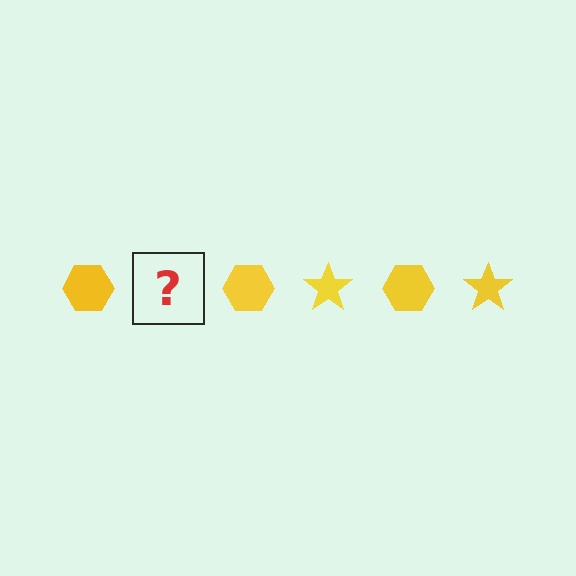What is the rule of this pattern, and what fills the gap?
The rule is that the pattern cycles through hexagon, star shapes in yellow. The gap should be filled with a yellow star.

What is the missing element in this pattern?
The missing element is a yellow star.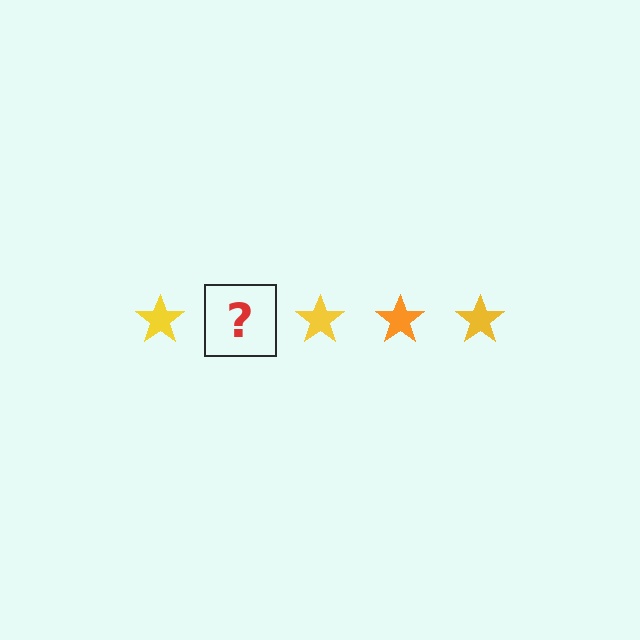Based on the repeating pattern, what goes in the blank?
The blank should be an orange star.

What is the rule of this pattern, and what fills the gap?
The rule is that the pattern cycles through yellow, orange stars. The gap should be filled with an orange star.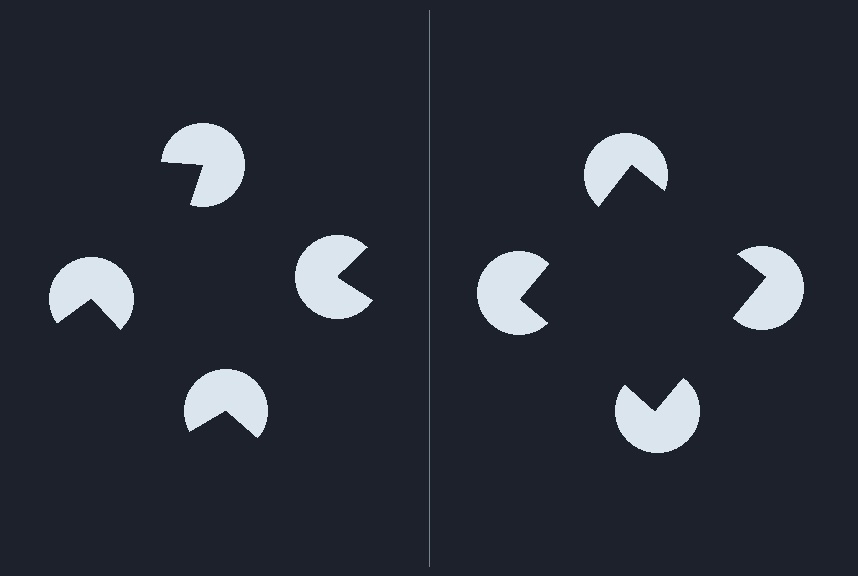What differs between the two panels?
The pac-man discs are positioned identically on both sides; only the wedge orientations differ. On the right they align to a square; on the left they are misaligned.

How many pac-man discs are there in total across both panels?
8 — 4 on each side.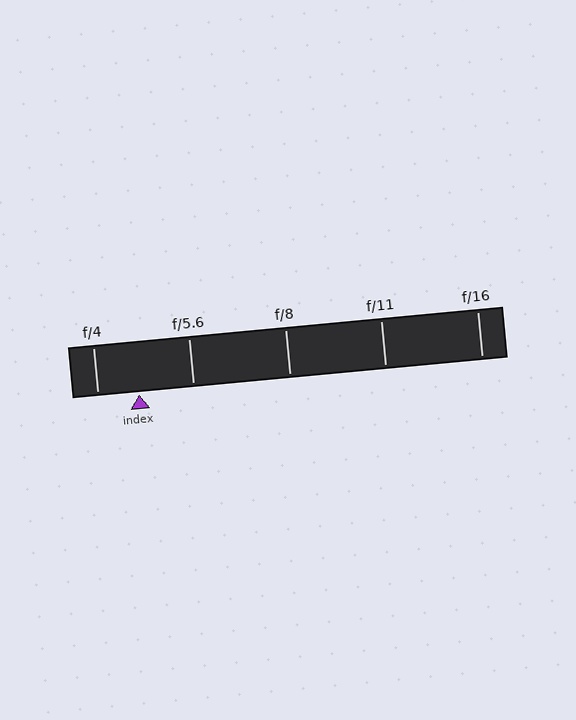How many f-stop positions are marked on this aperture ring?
There are 5 f-stop positions marked.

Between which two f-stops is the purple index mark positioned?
The index mark is between f/4 and f/5.6.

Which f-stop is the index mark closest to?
The index mark is closest to f/4.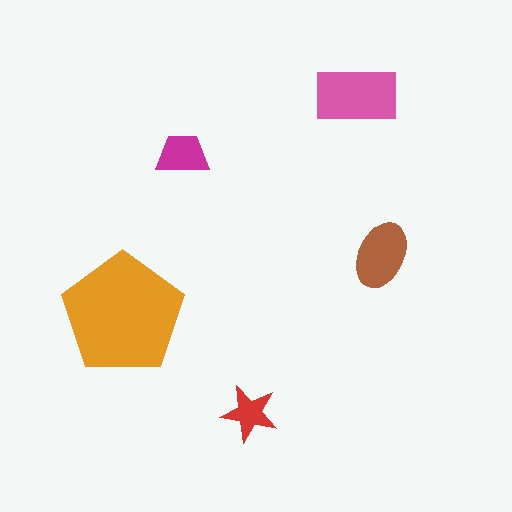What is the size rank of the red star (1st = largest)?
5th.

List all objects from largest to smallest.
The orange pentagon, the pink rectangle, the brown ellipse, the magenta trapezoid, the red star.